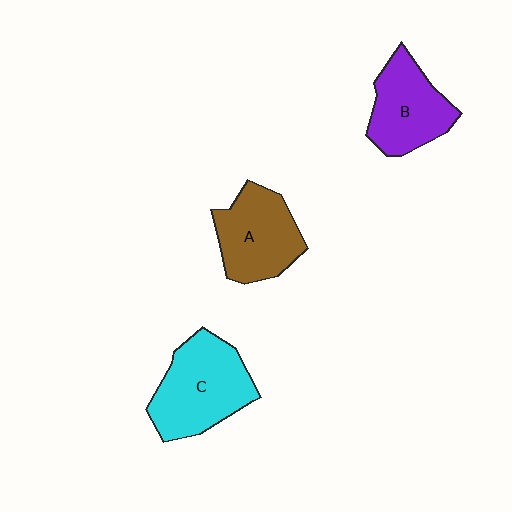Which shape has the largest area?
Shape C (cyan).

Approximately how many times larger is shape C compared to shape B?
Approximately 1.3 times.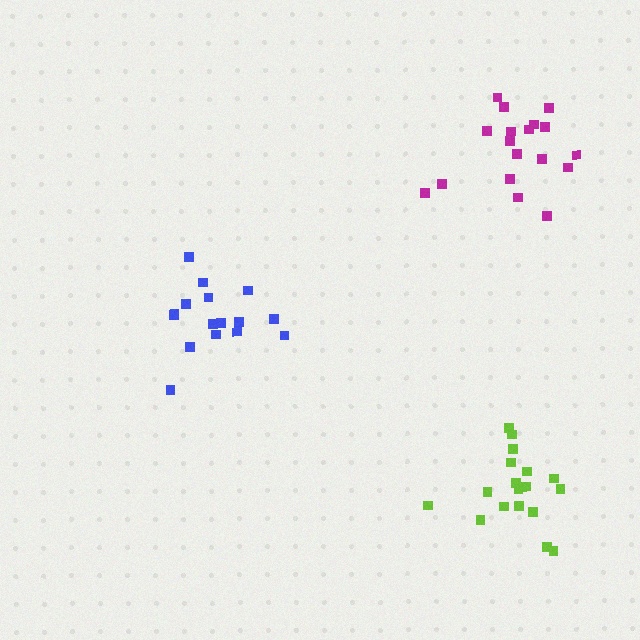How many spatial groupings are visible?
There are 3 spatial groupings.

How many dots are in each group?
Group 1: 19 dots, Group 2: 18 dots, Group 3: 16 dots (53 total).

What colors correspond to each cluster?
The clusters are colored: lime, magenta, blue.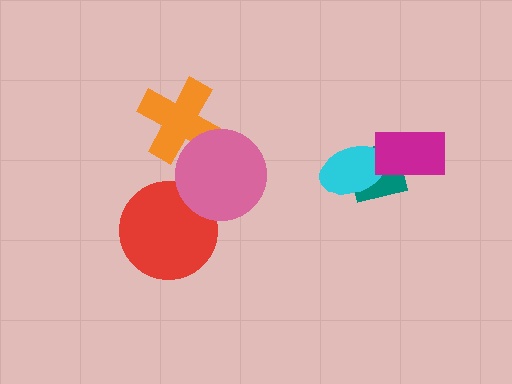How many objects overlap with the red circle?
1 object overlaps with the red circle.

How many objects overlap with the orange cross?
1 object overlaps with the orange cross.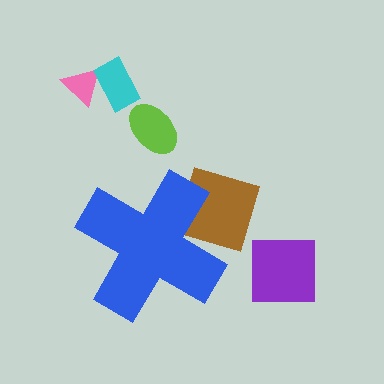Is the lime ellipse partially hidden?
No, the lime ellipse is fully visible.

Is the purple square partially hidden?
No, the purple square is fully visible.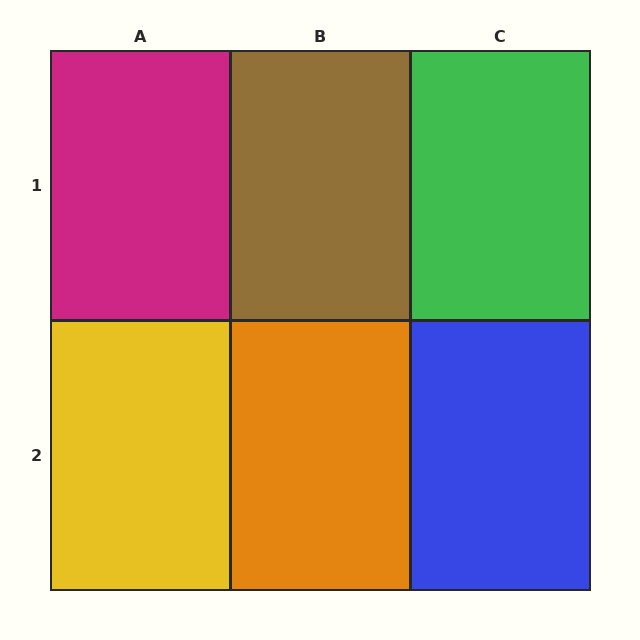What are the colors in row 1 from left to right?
Magenta, brown, green.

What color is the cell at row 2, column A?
Yellow.